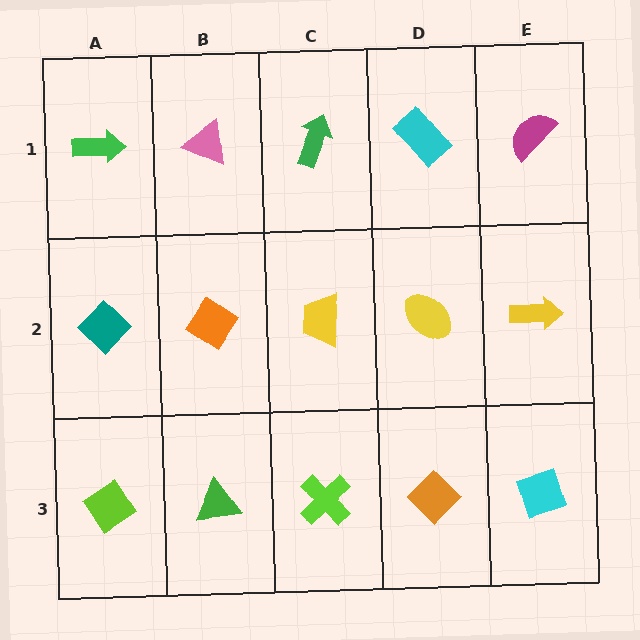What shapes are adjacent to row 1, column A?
A teal diamond (row 2, column A), a pink triangle (row 1, column B).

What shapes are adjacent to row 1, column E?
A yellow arrow (row 2, column E), a cyan rectangle (row 1, column D).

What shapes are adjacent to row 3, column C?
A yellow trapezoid (row 2, column C), a green triangle (row 3, column B), an orange diamond (row 3, column D).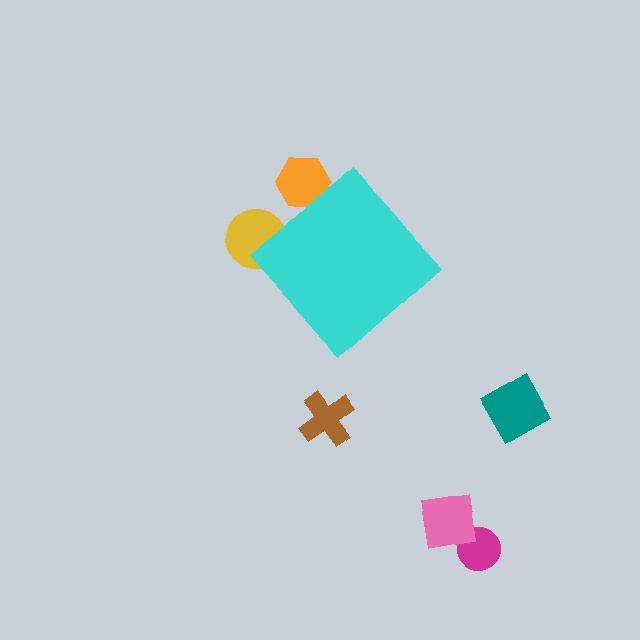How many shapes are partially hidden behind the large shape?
2 shapes are partially hidden.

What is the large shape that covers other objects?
A cyan diamond.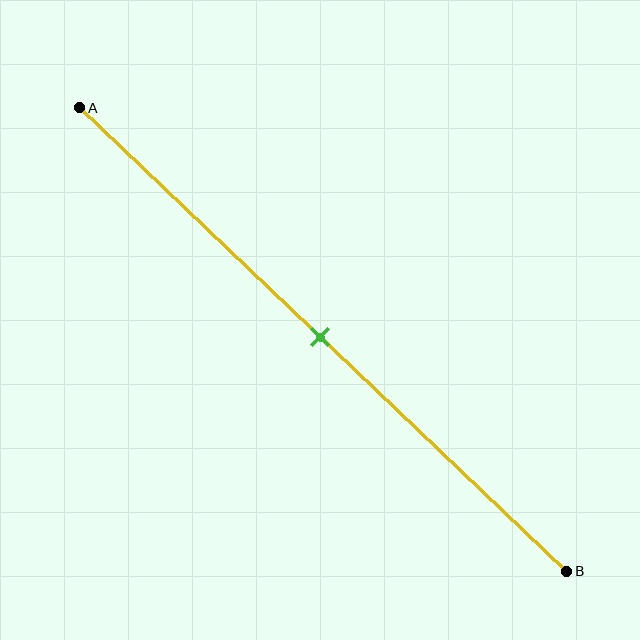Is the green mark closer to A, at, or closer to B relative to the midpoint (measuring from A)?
The green mark is approximately at the midpoint of segment AB.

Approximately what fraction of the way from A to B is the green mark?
The green mark is approximately 50% of the way from A to B.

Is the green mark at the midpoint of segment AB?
Yes, the mark is approximately at the midpoint.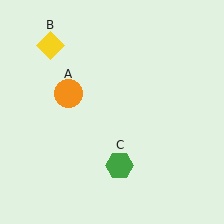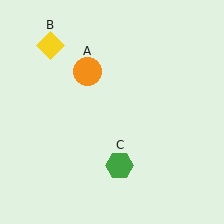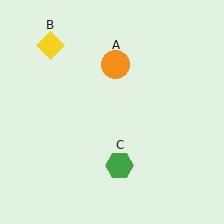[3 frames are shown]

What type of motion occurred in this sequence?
The orange circle (object A) rotated clockwise around the center of the scene.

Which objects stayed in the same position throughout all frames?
Yellow diamond (object B) and green hexagon (object C) remained stationary.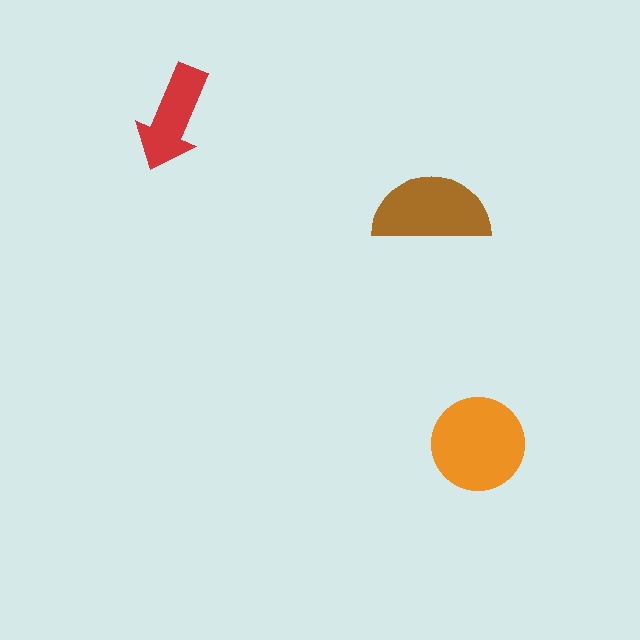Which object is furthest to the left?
The red arrow is leftmost.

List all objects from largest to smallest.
The orange circle, the brown semicircle, the red arrow.